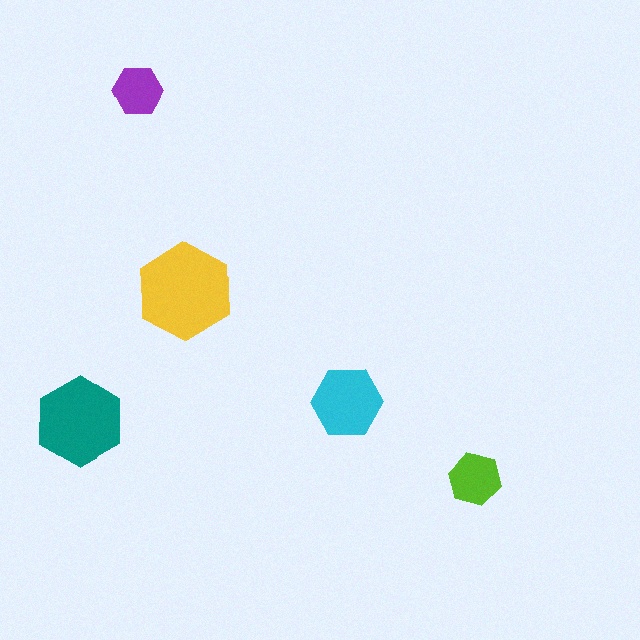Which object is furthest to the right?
The lime hexagon is rightmost.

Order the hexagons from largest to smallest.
the yellow one, the teal one, the cyan one, the lime one, the purple one.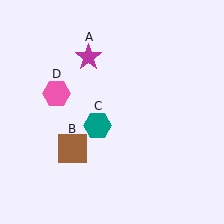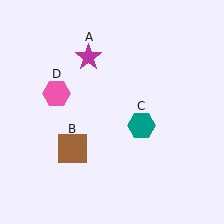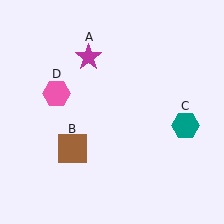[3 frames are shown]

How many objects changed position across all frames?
1 object changed position: teal hexagon (object C).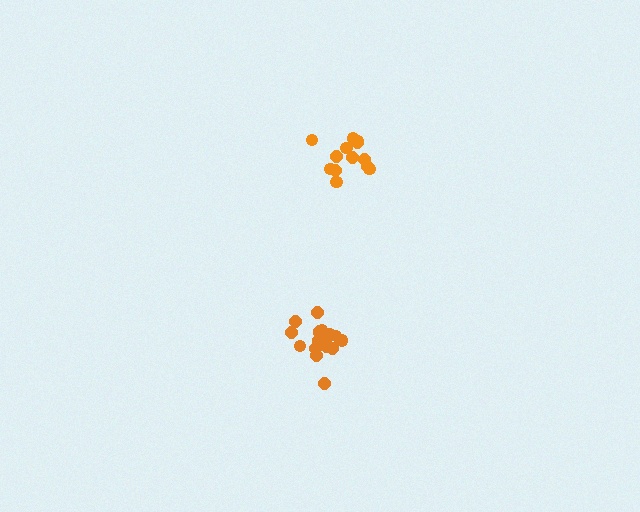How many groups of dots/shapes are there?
There are 2 groups.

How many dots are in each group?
Group 1: 18 dots, Group 2: 13 dots (31 total).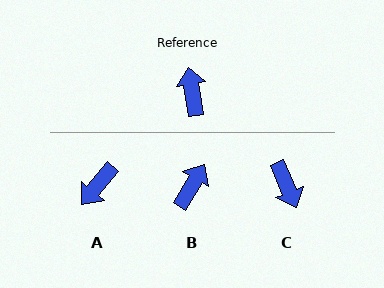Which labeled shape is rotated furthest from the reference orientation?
C, about 166 degrees away.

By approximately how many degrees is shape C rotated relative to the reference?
Approximately 166 degrees clockwise.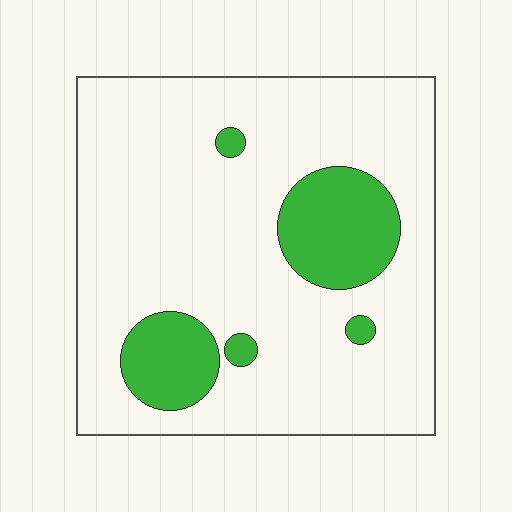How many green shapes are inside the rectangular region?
5.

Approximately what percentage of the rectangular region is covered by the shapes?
Approximately 15%.